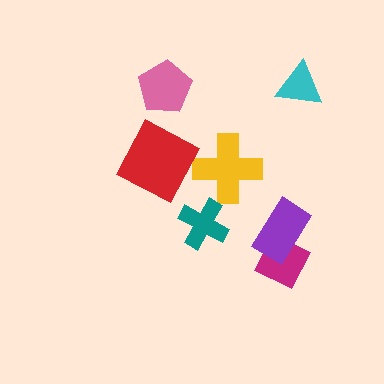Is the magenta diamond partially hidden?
Yes, it is partially covered by another shape.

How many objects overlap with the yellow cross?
1 object overlaps with the yellow cross.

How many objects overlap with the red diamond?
1 object overlaps with the red diamond.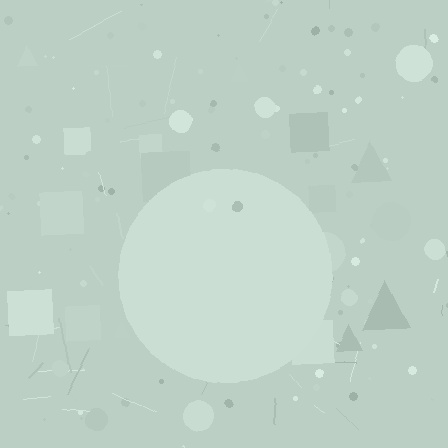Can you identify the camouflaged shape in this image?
The camouflaged shape is a circle.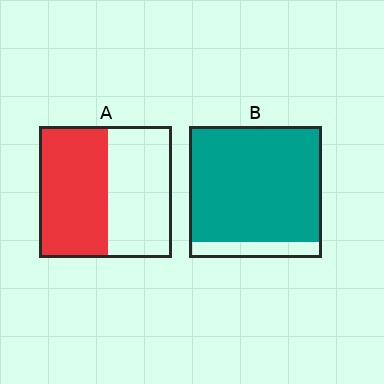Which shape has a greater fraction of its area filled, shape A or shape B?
Shape B.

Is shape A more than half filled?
Roughly half.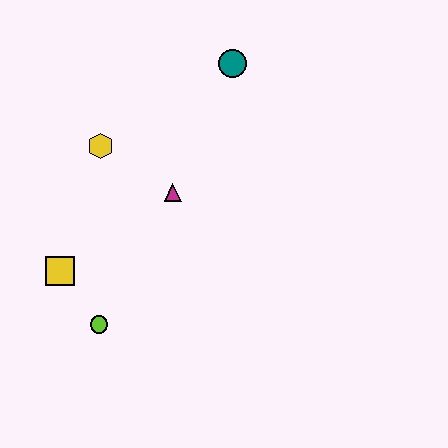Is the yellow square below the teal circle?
Yes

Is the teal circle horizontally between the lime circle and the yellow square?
No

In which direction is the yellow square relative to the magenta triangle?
The yellow square is to the left of the magenta triangle.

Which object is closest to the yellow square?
The lime circle is closest to the yellow square.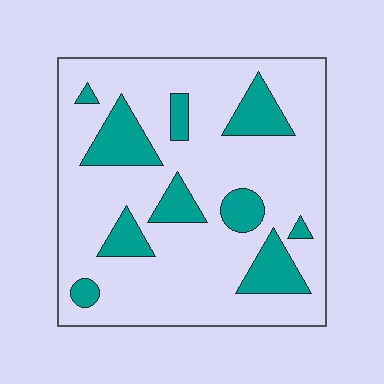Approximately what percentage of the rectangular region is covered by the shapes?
Approximately 20%.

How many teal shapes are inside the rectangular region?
10.